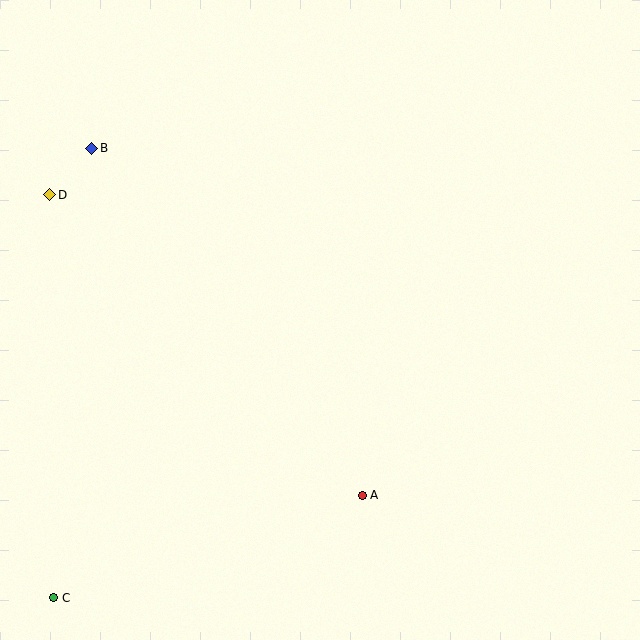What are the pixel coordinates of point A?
Point A is at (362, 495).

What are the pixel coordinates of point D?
Point D is at (50, 195).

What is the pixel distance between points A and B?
The distance between A and B is 440 pixels.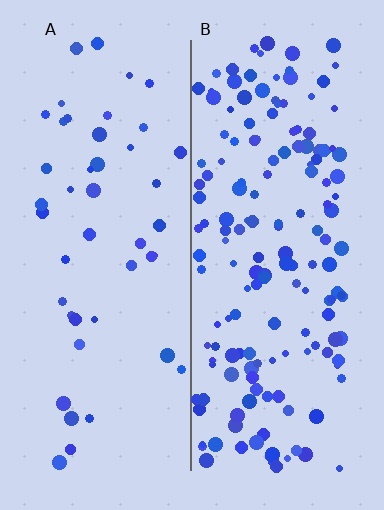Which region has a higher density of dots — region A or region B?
B (the right).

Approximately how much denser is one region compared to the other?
Approximately 3.6× — region B over region A.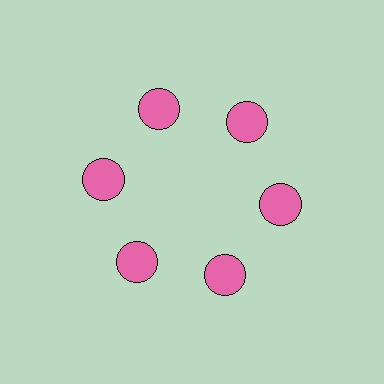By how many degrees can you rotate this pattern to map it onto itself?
The pattern maps onto itself every 60 degrees of rotation.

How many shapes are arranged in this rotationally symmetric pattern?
There are 6 shapes, arranged in 6 groups of 1.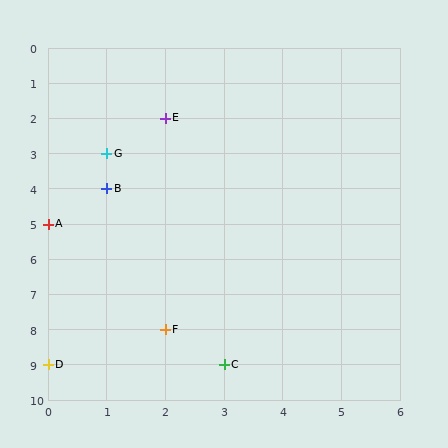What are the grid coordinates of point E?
Point E is at grid coordinates (2, 2).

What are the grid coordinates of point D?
Point D is at grid coordinates (0, 9).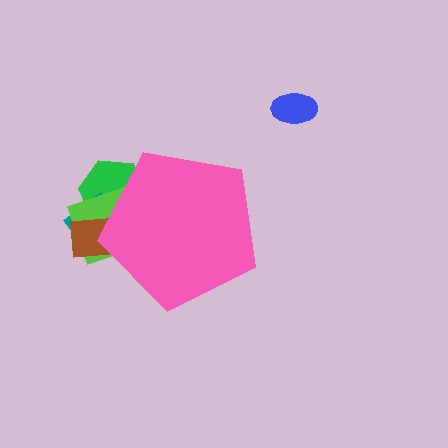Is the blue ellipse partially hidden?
No, the blue ellipse is fully visible.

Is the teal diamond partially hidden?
Yes, the teal diamond is partially hidden behind the pink pentagon.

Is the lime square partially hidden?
Yes, the lime square is partially hidden behind the pink pentagon.